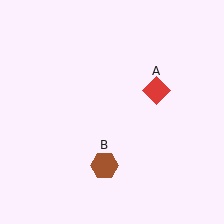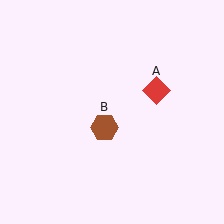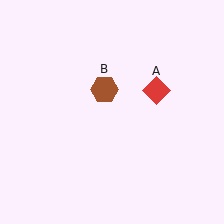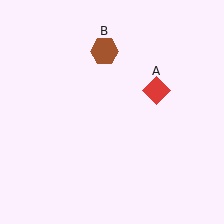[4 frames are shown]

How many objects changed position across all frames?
1 object changed position: brown hexagon (object B).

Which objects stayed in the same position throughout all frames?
Red diamond (object A) remained stationary.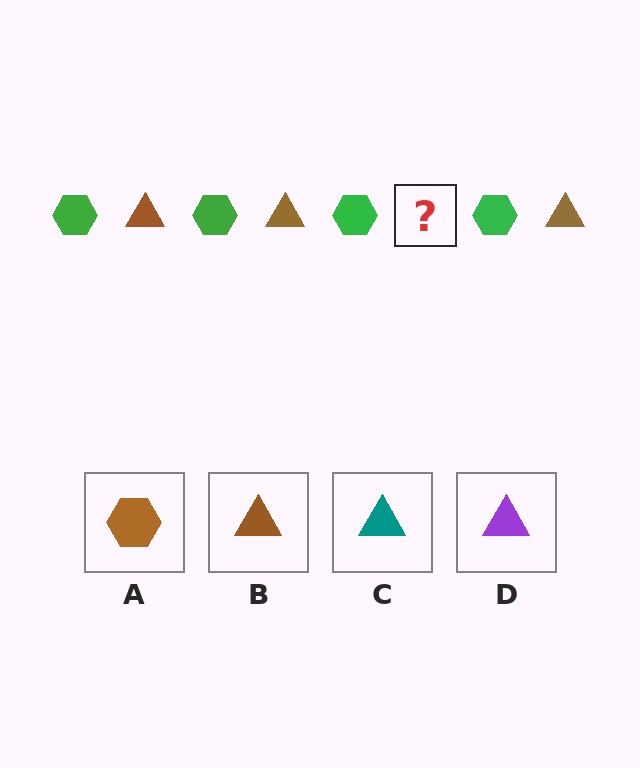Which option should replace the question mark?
Option B.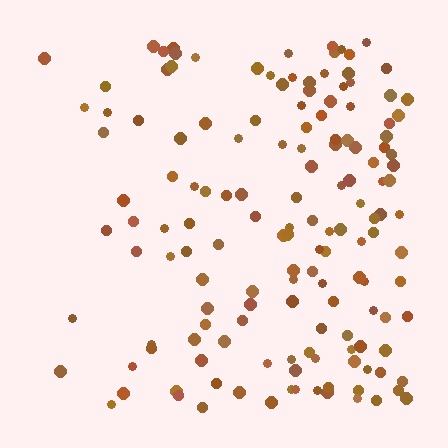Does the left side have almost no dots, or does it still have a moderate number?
Still a moderate number, just noticeably fewer than the right.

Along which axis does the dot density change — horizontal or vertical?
Horizontal.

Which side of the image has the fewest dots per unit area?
The left.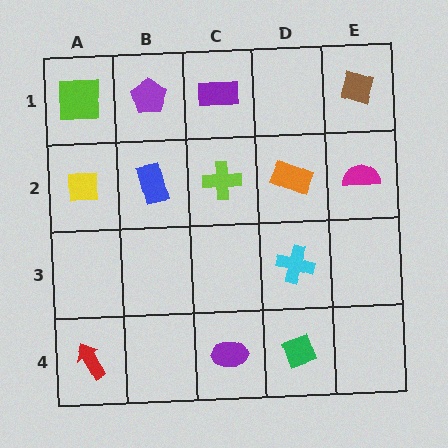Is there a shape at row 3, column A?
No, that cell is empty.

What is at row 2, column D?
An orange rectangle.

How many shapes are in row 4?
3 shapes.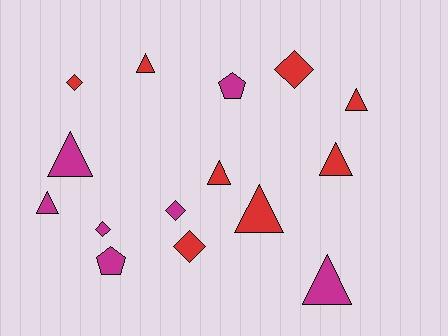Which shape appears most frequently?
Triangle, with 8 objects.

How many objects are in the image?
There are 15 objects.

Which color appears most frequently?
Red, with 8 objects.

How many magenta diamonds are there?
There are 2 magenta diamonds.